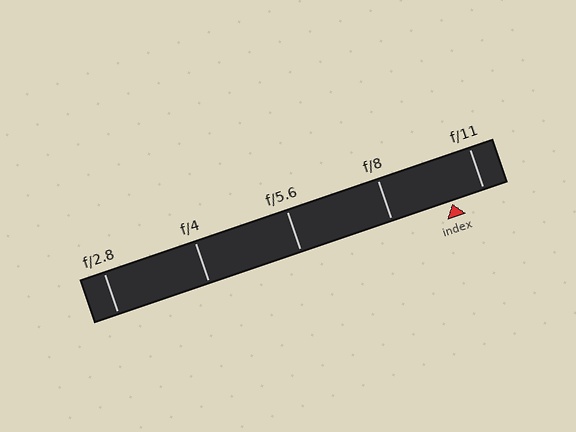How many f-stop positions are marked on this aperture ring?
There are 5 f-stop positions marked.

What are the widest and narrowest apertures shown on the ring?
The widest aperture shown is f/2.8 and the narrowest is f/11.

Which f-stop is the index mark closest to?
The index mark is closest to f/11.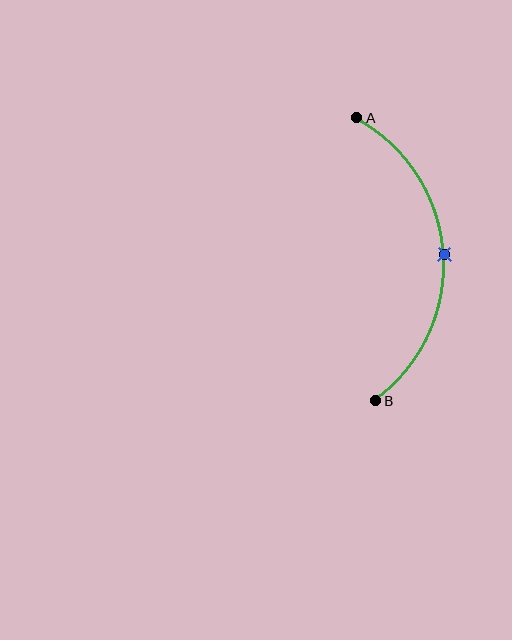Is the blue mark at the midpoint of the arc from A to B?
Yes. The blue mark lies on the arc at equal arc-length from both A and B — it is the arc midpoint.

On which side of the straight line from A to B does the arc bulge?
The arc bulges to the right of the straight line connecting A and B.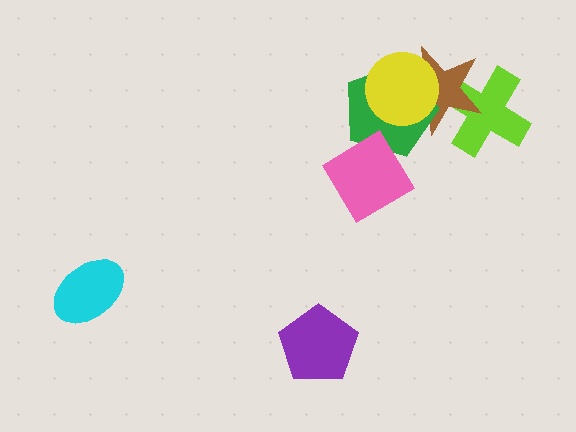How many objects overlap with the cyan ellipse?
0 objects overlap with the cyan ellipse.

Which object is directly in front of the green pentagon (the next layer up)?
The yellow circle is directly in front of the green pentagon.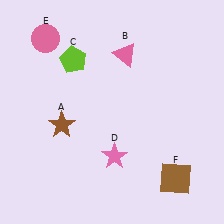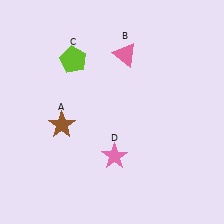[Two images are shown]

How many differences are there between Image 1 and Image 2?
There are 2 differences between the two images.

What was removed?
The brown square (F), the pink circle (E) were removed in Image 2.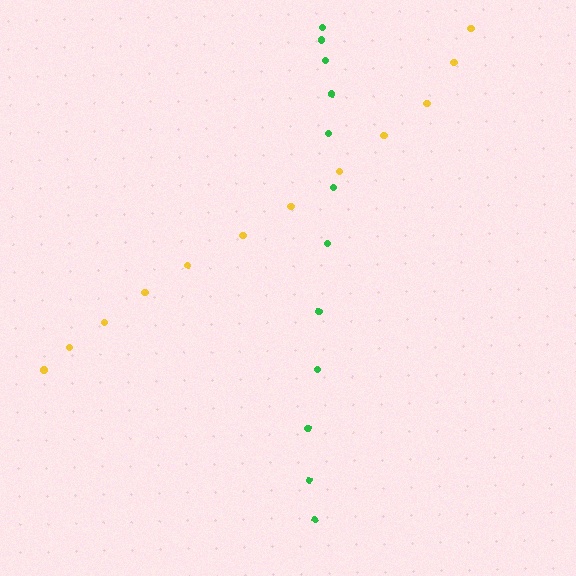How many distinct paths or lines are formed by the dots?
There are 2 distinct paths.